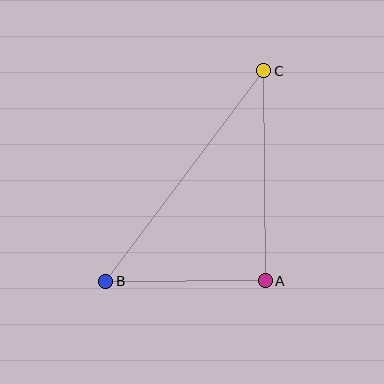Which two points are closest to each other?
Points A and B are closest to each other.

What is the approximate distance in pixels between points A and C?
The distance between A and C is approximately 210 pixels.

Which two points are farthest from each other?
Points B and C are farthest from each other.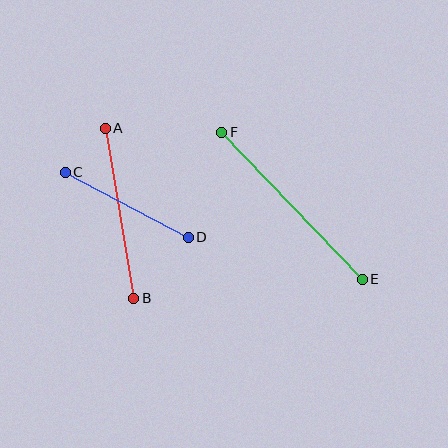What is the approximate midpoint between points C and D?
The midpoint is at approximately (127, 205) pixels.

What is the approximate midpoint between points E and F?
The midpoint is at approximately (292, 206) pixels.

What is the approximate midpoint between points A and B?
The midpoint is at approximately (119, 213) pixels.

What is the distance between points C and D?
The distance is approximately 139 pixels.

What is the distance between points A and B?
The distance is approximately 172 pixels.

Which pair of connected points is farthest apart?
Points E and F are farthest apart.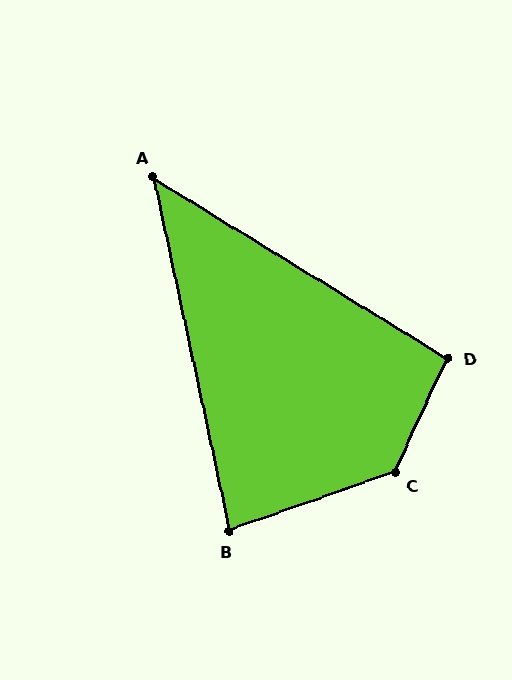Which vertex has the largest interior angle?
C, at approximately 134 degrees.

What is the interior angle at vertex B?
Approximately 83 degrees (acute).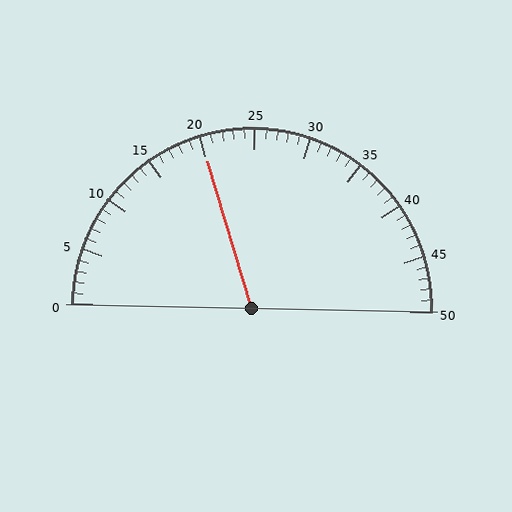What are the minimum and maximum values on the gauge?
The gauge ranges from 0 to 50.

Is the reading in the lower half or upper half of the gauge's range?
The reading is in the lower half of the range (0 to 50).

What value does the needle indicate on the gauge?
The needle indicates approximately 20.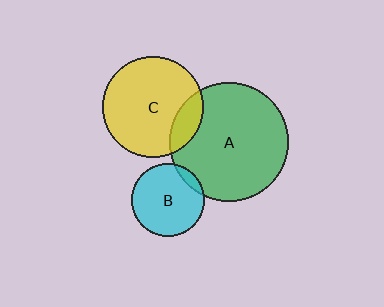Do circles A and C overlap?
Yes.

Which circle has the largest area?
Circle A (green).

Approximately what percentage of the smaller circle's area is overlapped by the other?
Approximately 15%.